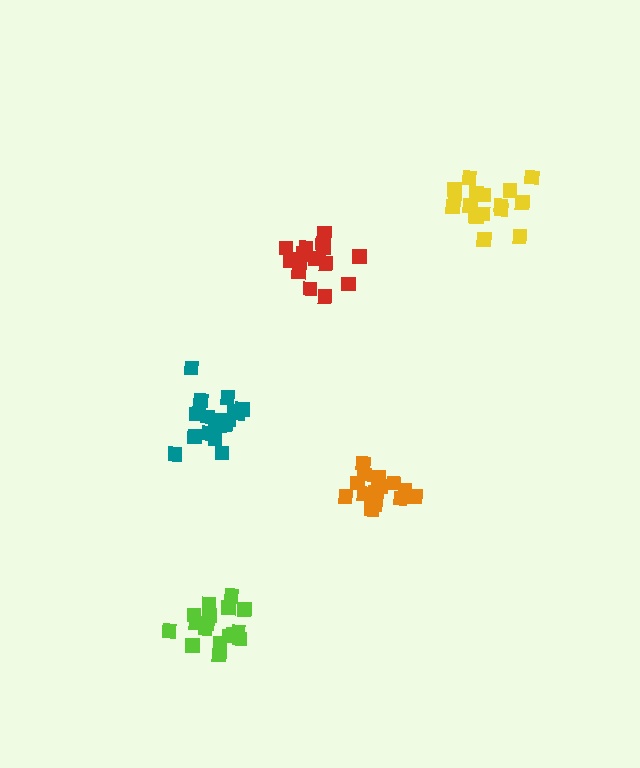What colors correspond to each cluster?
The clusters are colored: red, yellow, lime, orange, teal.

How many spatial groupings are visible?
There are 5 spatial groupings.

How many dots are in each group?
Group 1: 16 dots, Group 2: 17 dots, Group 3: 18 dots, Group 4: 16 dots, Group 5: 20 dots (87 total).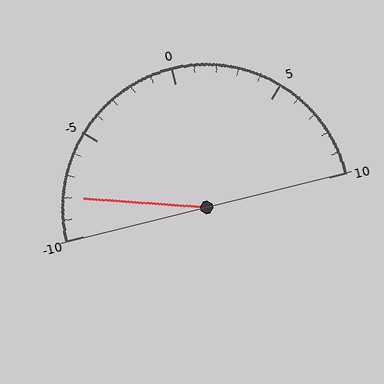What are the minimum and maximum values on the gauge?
The gauge ranges from -10 to 10.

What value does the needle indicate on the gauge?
The needle indicates approximately -8.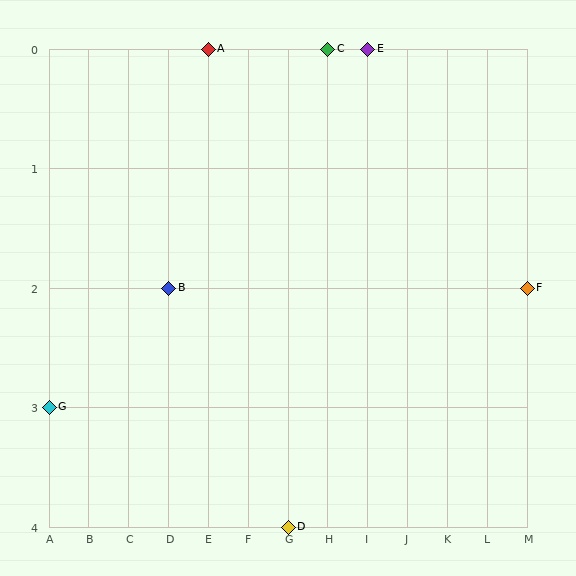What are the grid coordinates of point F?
Point F is at grid coordinates (M, 2).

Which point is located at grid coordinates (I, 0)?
Point E is at (I, 0).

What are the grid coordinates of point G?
Point G is at grid coordinates (A, 3).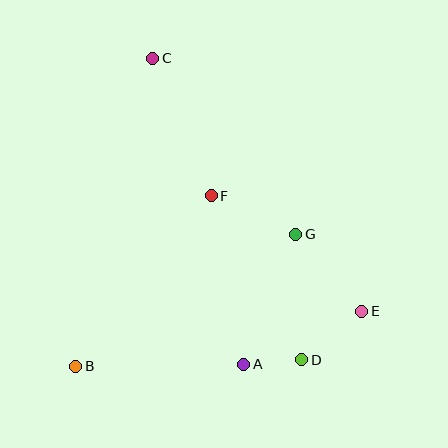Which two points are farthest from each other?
Points C and D are farthest from each other.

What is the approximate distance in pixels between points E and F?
The distance between E and F is approximately 190 pixels.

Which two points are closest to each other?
Points A and D are closest to each other.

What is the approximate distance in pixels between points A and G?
The distance between A and G is approximately 140 pixels.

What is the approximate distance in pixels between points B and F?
The distance between B and F is approximately 218 pixels.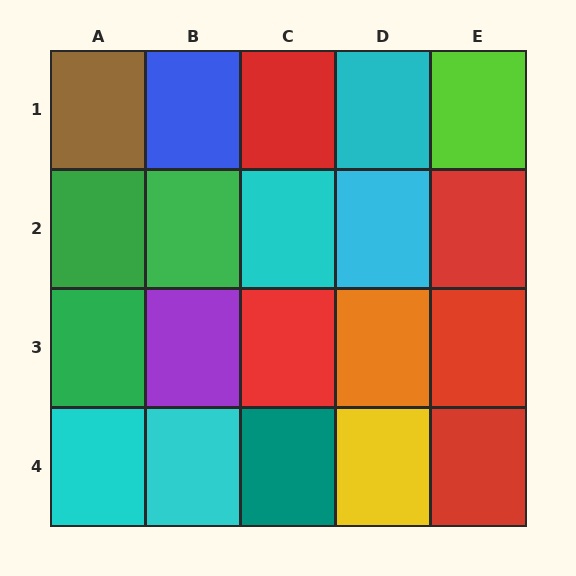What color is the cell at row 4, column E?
Red.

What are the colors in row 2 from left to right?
Green, green, cyan, cyan, red.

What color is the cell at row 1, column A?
Brown.